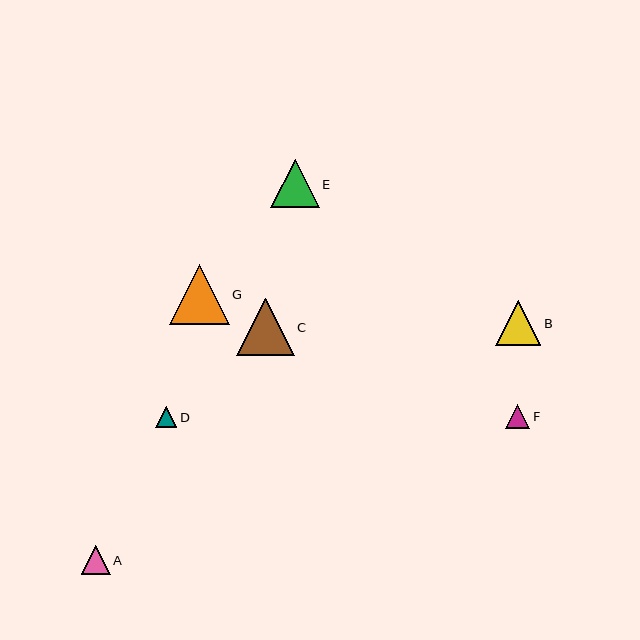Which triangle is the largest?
Triangle G is the largest with a size of approximately 60 pixels.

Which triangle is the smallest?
Triangle D is the smallest with a size of approximately 22 pixels.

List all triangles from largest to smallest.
From largest to smallest: G, C, E, B, A, F, D.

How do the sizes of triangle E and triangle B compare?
Triangle E and triangle B are approximately the same size.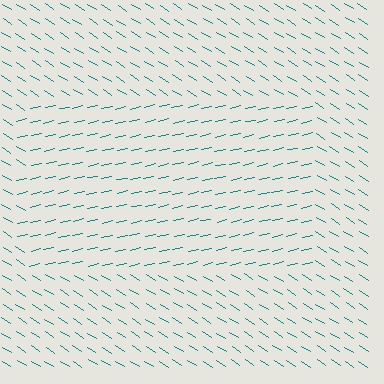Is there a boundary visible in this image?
Yes, there is a texture boundary formed by a change in line orientation.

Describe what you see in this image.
The image is filled with small teal line segments. A rectangle region in the image has lines oriented differently from the surrounding lines, creating a visible texture boundary.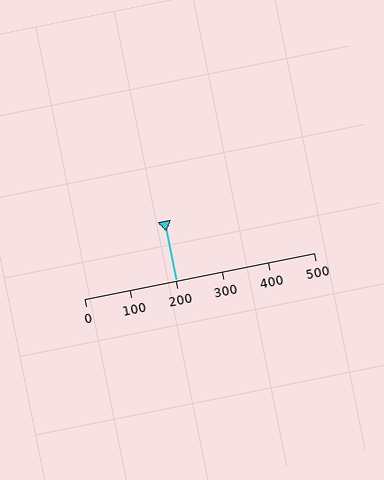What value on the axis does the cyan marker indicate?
The marker indicates approximately 200.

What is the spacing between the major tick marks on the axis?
The major ticks are spaced 100 apart.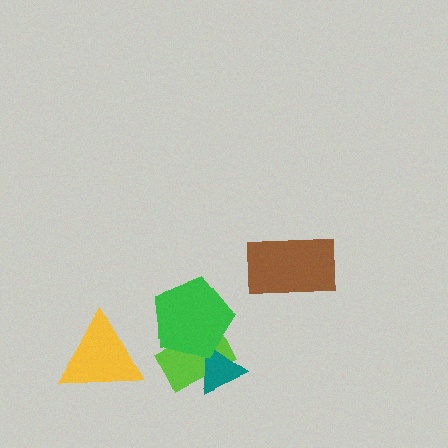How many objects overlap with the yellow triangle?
0 objects overlap with the yellow triangle.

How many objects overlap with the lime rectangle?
2 objects overlap with the lime rectangle.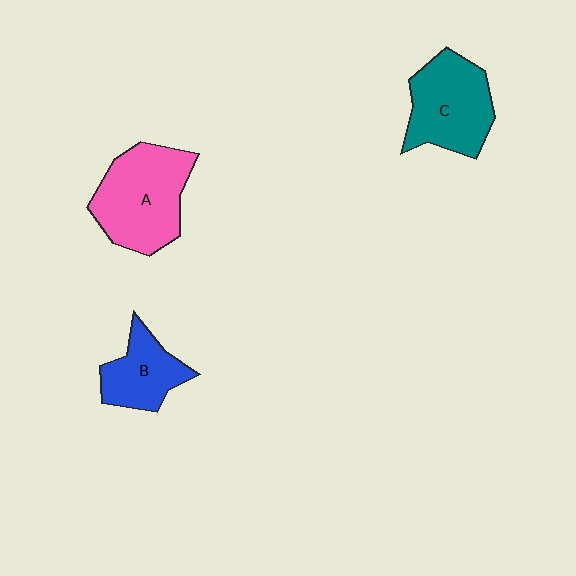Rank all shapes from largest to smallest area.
From largest to smallest: A (pink), C (teal), B (blue).